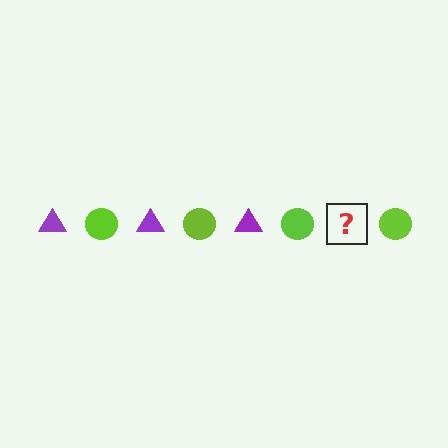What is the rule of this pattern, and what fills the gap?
The rule is that the pattern alternates between purple triangle and lime circle. The gap should be filled with a purple triangle.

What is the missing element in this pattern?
The missing element is a purple triangle.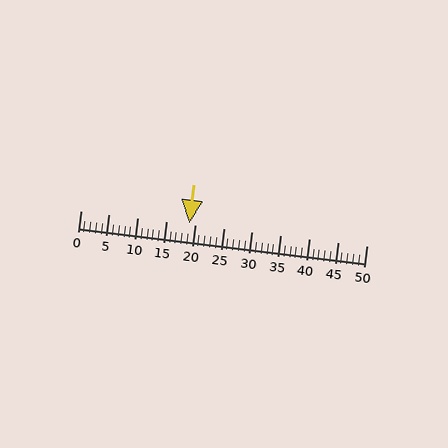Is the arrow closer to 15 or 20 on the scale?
The arrow is closer to 20.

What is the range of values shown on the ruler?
The ruler shows values from 0 to 50.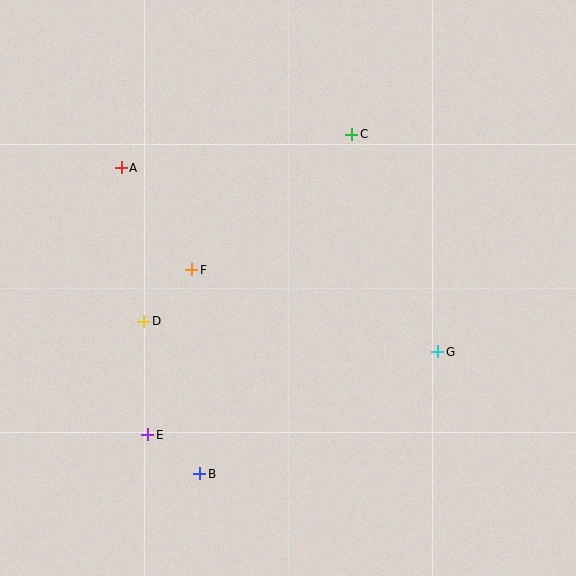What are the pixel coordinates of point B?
Point B is at (200, 474).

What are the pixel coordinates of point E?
Point E is at (148, 435).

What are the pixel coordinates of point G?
Point G is at (438, 352).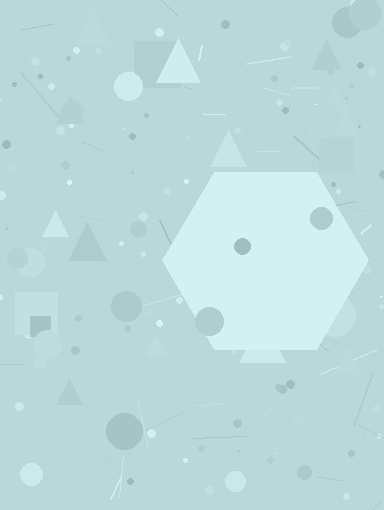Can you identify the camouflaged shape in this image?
The camouflaged shape is a hexagon.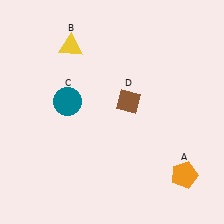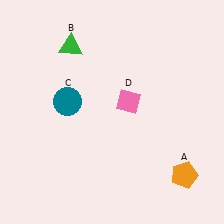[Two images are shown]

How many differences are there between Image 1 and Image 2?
There are 2 differences between the two images.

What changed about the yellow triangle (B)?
In Image 1, B is yellow. In Image 2, it changed to green.